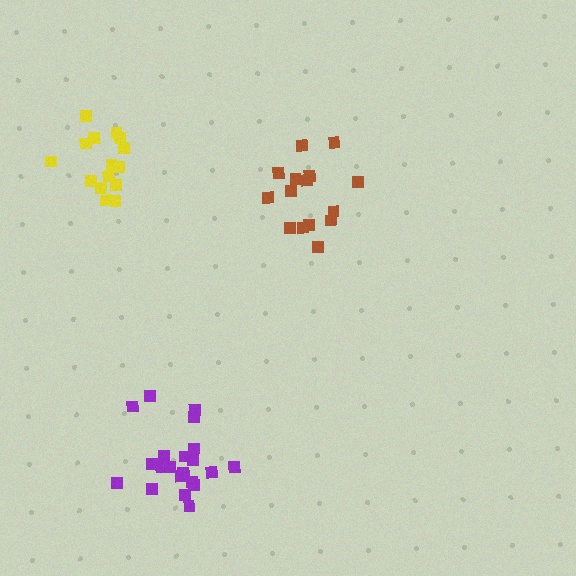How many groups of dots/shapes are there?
There are 3 groups.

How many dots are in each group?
Group 1: 21 dots, Group 2: 15 dots, Group 3: 15 dots (51 total).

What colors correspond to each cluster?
The clusters are colored: purple, yellow, brown.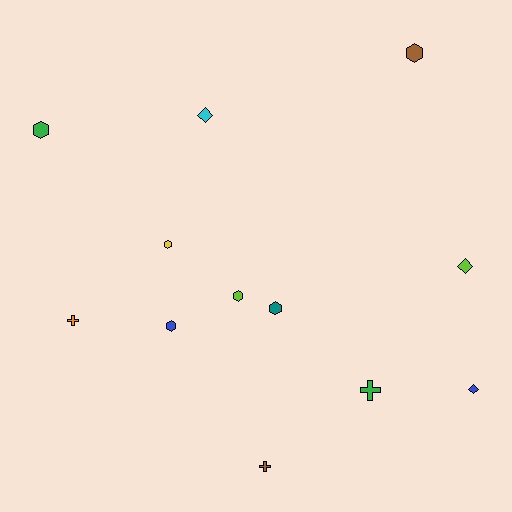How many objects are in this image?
There are 12 objects.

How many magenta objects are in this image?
There are no magenta objects.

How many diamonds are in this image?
There are 3 diamonds.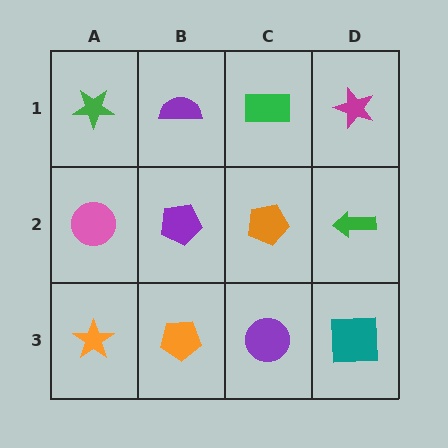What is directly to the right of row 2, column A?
A purple pentagon.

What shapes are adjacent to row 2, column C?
A green rectangle (row 1, column C), a purple circle (row 3, column C), a purple pentagon (row 2, column B), a green arrow (row 2, column D).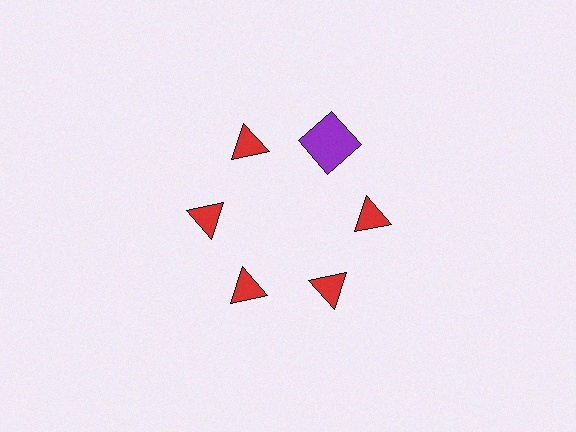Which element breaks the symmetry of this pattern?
The purple square at roughly the 1 o'clock position breaks the symmetry. All other shapes are red triangles.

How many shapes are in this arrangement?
There are 6 shapes arranged in a ring pattern.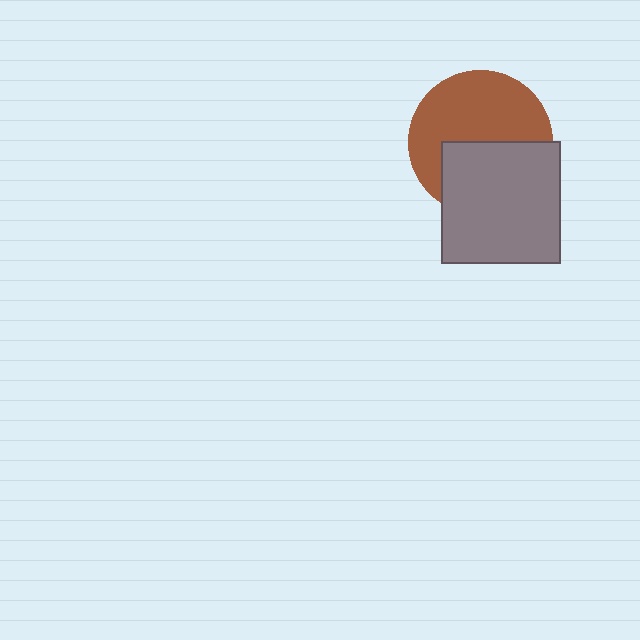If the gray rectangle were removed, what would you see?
You would see the complete brown circle.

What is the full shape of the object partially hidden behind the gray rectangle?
The partially hidden object is a brown circle.